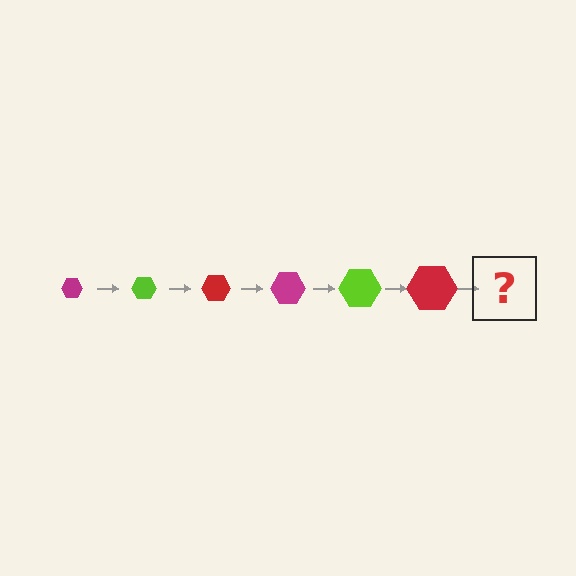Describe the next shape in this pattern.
It should be a magenta hexagon, larger than the previous one.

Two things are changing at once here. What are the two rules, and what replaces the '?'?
The two rules are that the hexagon grows larger each step and the color cycles through magenta, lime, and red. The '?' should be a magenta hexagon, larger than the previous one.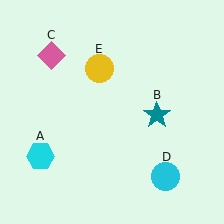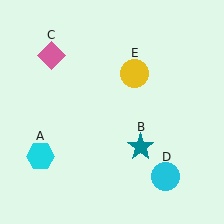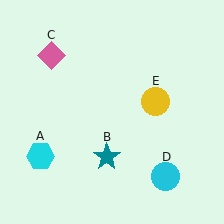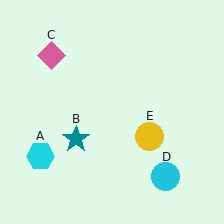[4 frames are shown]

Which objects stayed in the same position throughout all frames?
Cyan hexagon (object A) and pink diamond (object C) and cyan circle (object D) remained stationary.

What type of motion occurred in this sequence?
The teal star (object B), yellow circle (object E) rotated clockwise around the center of the scene.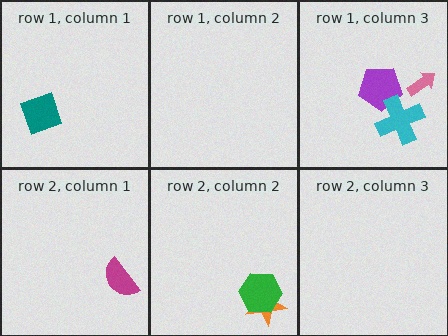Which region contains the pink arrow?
The row 1, column 3 region.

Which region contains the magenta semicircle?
The row 2, column 1 region.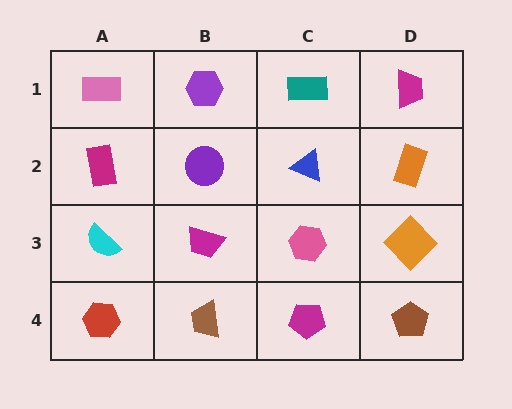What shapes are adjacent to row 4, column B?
A magenta trapezoid (row 3, column B), a red hexagon (row 4, column A), a magenta pentagon (row 4, column C).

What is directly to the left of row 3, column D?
A pink hexagon.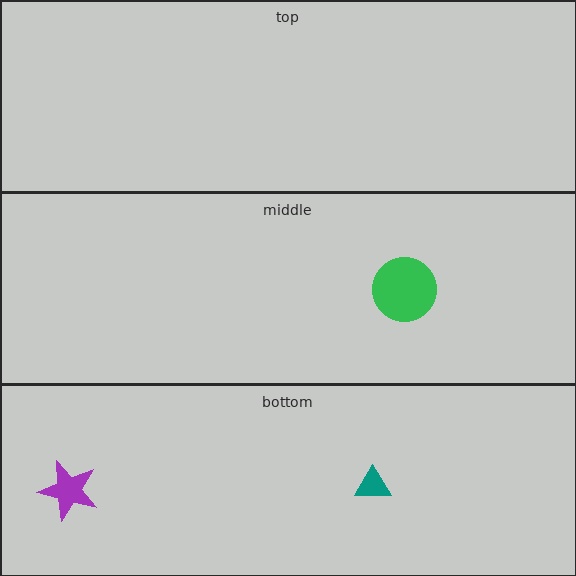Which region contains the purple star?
The bottom region.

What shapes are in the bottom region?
The teal triangle, the purple star.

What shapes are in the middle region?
The green circle.